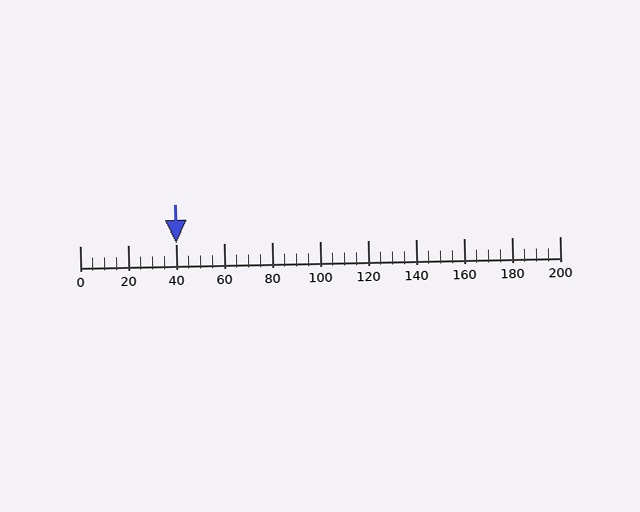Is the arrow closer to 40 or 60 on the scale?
The arrow is closer to 40.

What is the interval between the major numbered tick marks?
The major tick marks are spaced 20 units apart.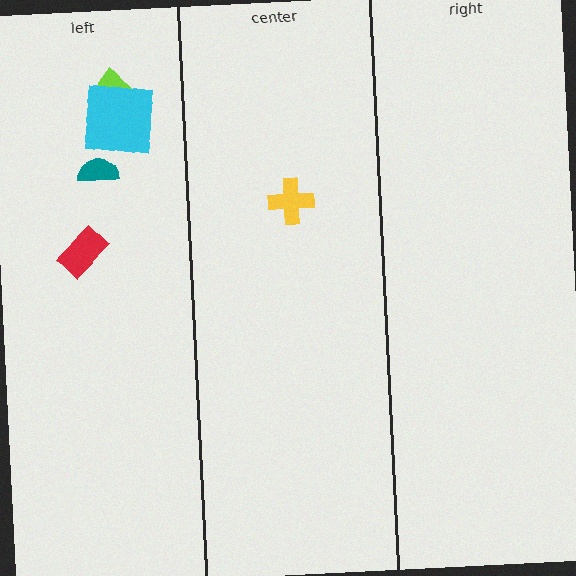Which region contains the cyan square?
The left region.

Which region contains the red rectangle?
The left region.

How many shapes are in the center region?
1.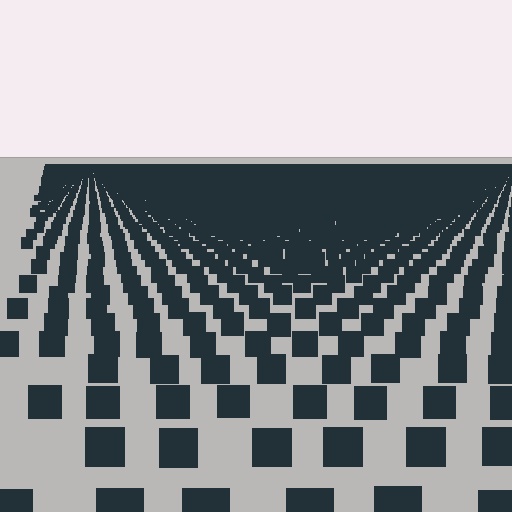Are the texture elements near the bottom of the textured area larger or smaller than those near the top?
Larger. Near the bottom, elements are closer to the viewer and appear at a bigger on-screen size.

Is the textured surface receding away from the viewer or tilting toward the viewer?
The surface is receding away from the viewer. Texture elements get smaller and denser toward the top.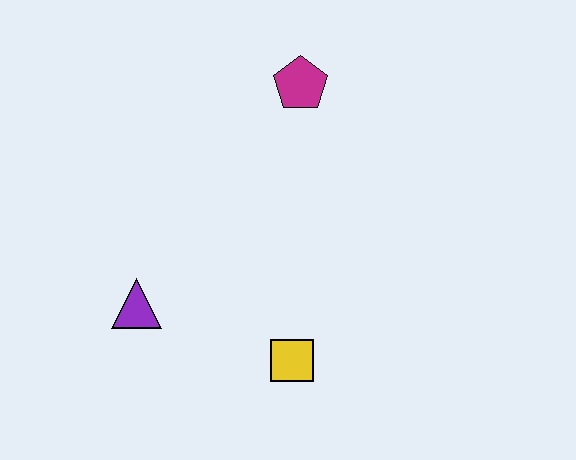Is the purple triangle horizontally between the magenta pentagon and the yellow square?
No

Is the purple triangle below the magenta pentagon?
Yes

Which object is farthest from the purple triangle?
The magenta pentagon is farthest from the purple triangle.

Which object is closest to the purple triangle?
The yellow square is closest to the purple triangle.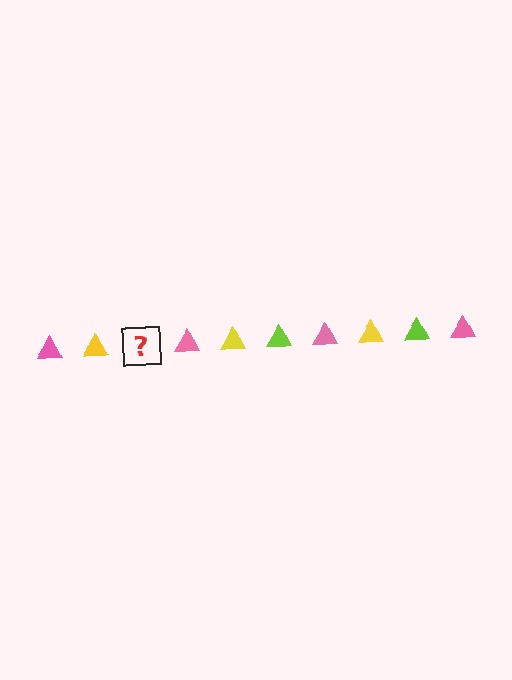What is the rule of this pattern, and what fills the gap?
The rule is that the pattern cycles through pink, yellow, lime triangles. The gap should be filled with a lime triangle.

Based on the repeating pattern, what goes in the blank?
The blank should be a lime triangle.